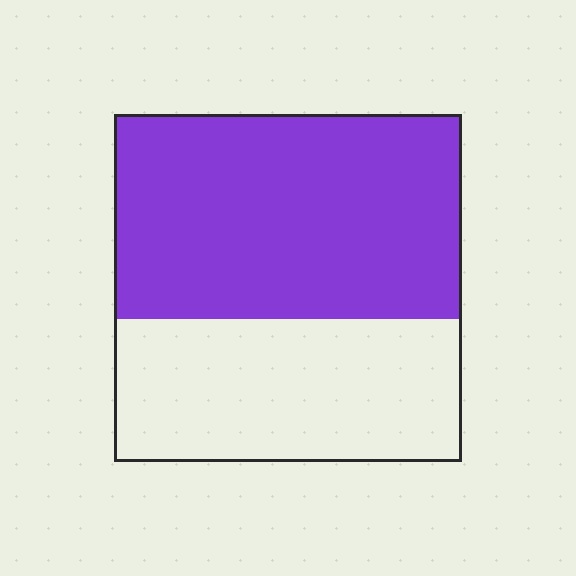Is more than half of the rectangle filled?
Yes.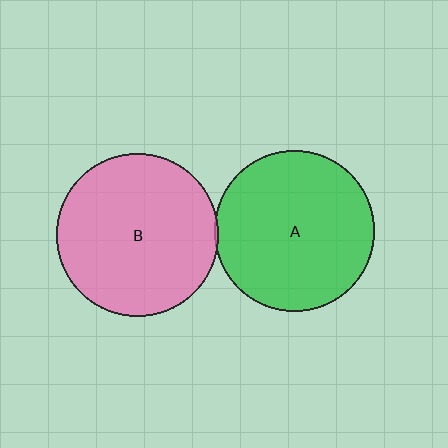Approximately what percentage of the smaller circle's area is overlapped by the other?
Approximately 5%.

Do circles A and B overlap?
Yes.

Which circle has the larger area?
Circle B (pink).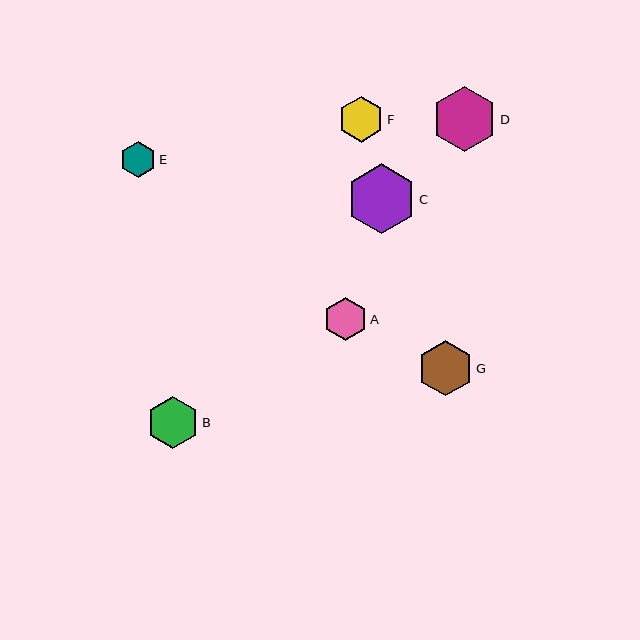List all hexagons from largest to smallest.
From largest to smallest: C, D, G, B, F, A, E.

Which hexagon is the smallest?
Hexagon E is the smallest with a size of approximately 36 pixels.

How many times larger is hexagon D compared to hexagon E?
Hexagon D is approximately 1.8 times the size of hexagon E.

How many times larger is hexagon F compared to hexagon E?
Hexagon F is approximately 1.3 times the size of hexagon E.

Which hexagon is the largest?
Hexagon C is the largest with a size of approximately 70 pixels.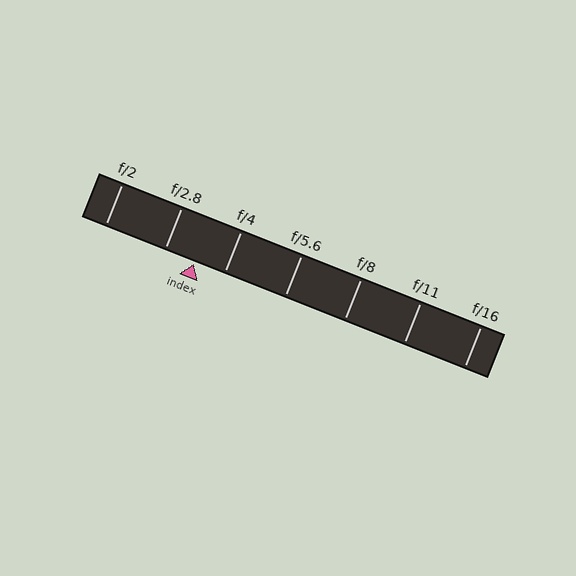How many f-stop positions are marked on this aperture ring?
There are 7 f-stop positions marked.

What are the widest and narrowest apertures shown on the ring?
The widest aperture shown is f/2 and the narrowest is f/16.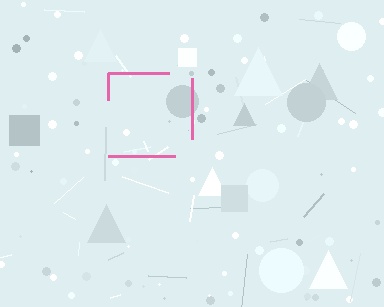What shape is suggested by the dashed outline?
The dashed outline suggests a square.